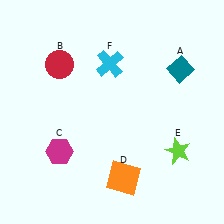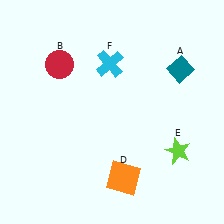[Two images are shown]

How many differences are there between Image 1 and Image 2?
There is 1 difference between the two images.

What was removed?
The magenta hexagon (C) was removed in Image 2.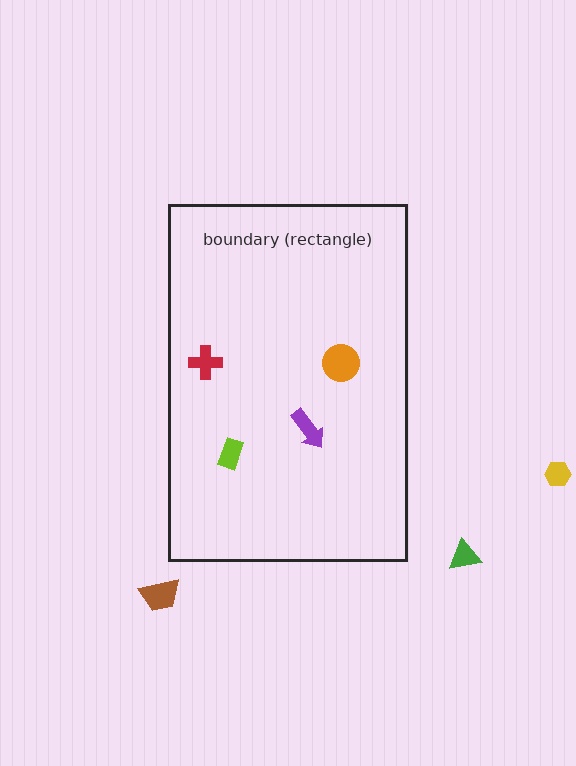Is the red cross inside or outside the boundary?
Inside.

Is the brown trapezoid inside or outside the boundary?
Outside.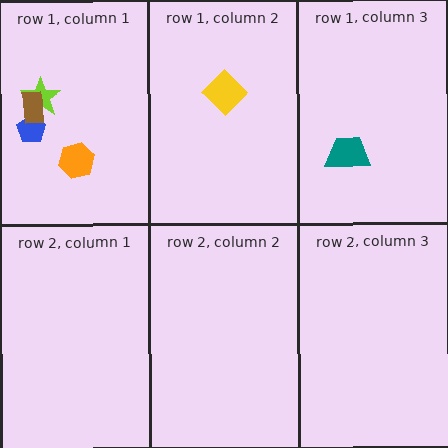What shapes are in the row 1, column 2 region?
The yellow diamond.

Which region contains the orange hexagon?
The row 1, column 1 region.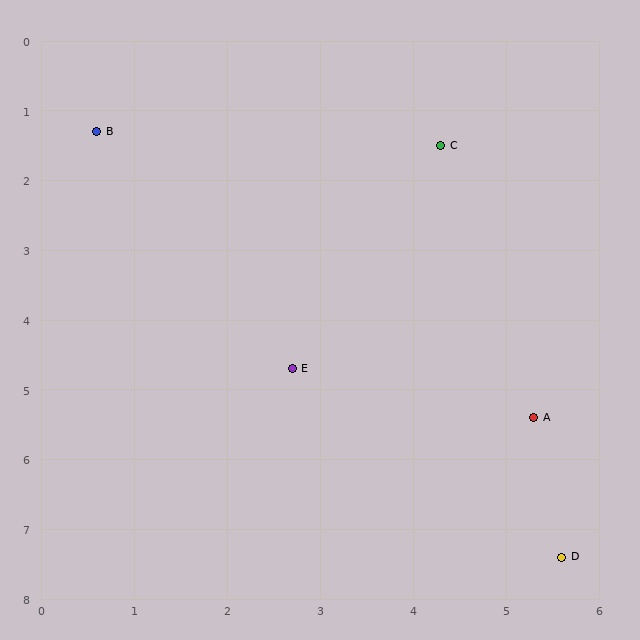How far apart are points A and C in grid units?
Points A and C are about 4.0 grid units apart.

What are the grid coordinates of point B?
Point B is at approximately (0.6, 1.3).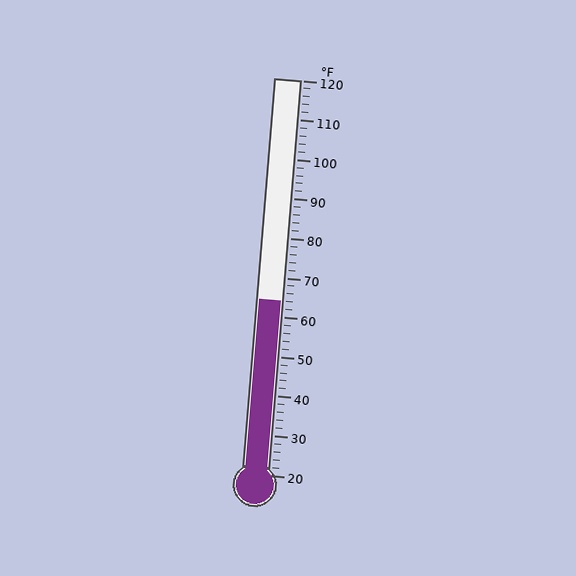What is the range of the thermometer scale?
The thermometer scale ranges from 20°F to 120°F.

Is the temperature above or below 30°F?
The temperature is above 30°F.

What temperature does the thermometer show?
The thermometer shows approximately 64°F.